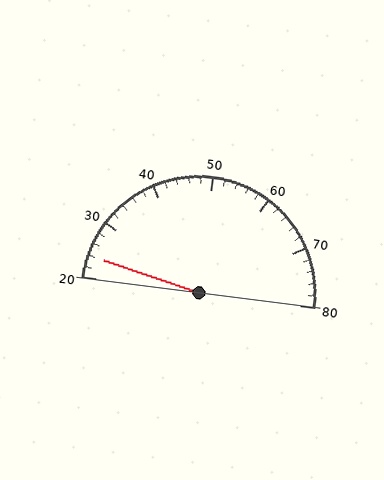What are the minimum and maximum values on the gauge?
The gauge ranges from 20 to 80.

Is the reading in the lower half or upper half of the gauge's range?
The reading is in the lower half of the range (20 to 80).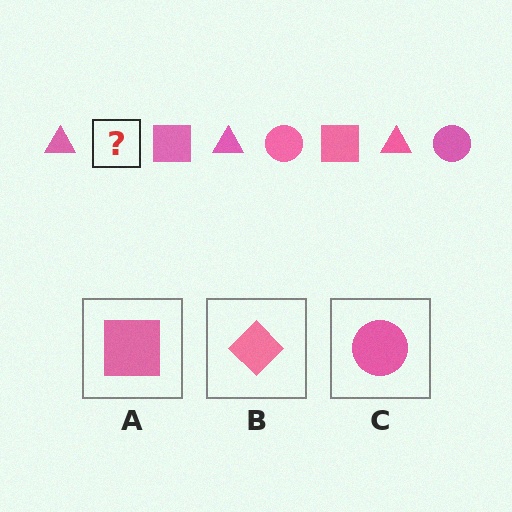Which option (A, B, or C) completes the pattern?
C.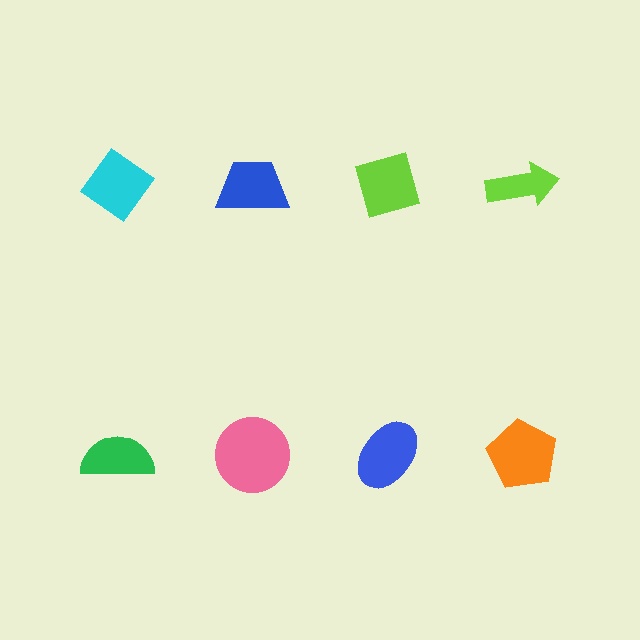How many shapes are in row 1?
4 shapes.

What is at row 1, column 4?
A lime arrow.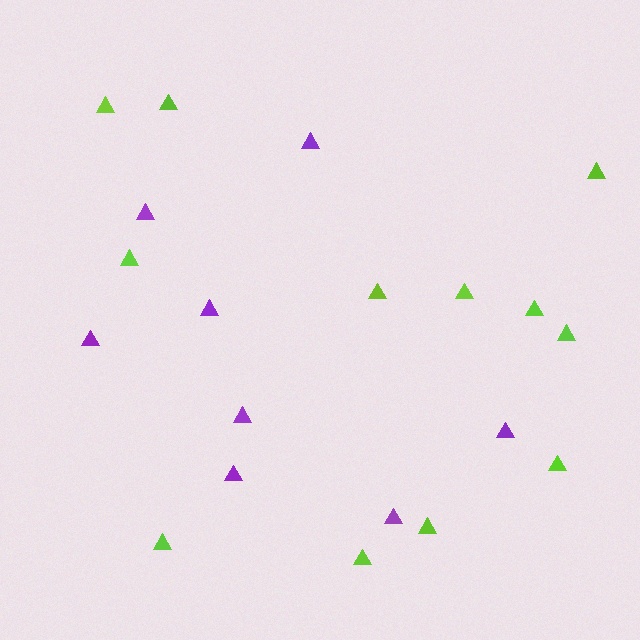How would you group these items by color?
There are 2 groups: one group of lime triangles (12) and one group of purple triangles (8).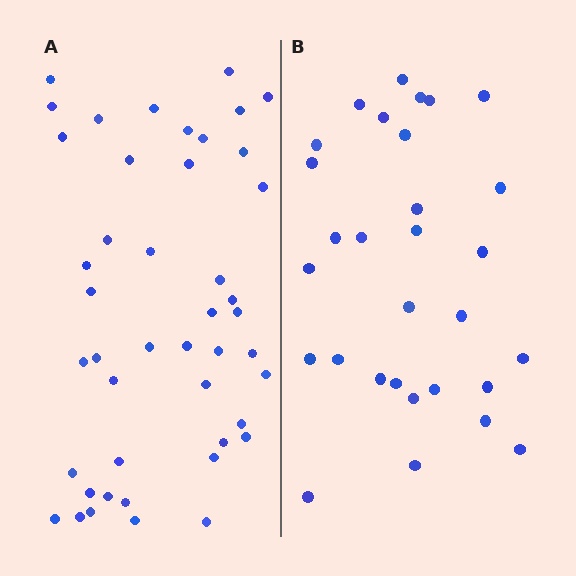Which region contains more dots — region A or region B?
Region A (the left region) has more dots.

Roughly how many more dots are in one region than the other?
Region A has approximately 15 more dots than region B.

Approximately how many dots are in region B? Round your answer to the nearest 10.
About 30 dots.